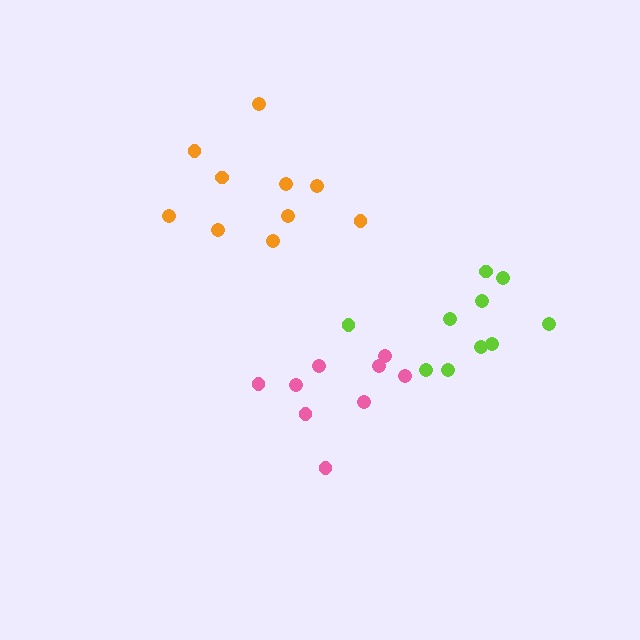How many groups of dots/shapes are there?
There are 3 groups.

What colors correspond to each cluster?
The clusters are colored: lime, pink, orange.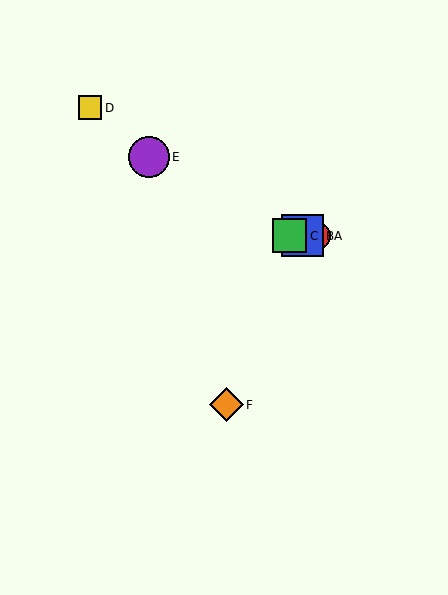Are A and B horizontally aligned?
Yes, both are at y≈236.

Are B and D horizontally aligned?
No, B is at y≈236 and D is at y≈108.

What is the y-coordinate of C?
Object C is at y≈236.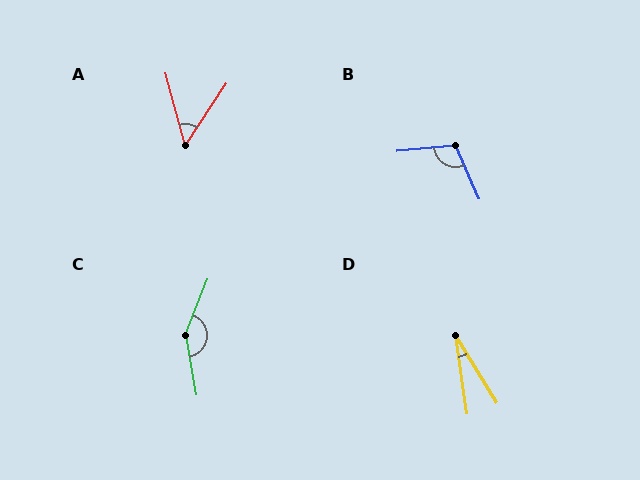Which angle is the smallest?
D, at approximately 23 degrees.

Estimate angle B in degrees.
Approximately 109 degrees.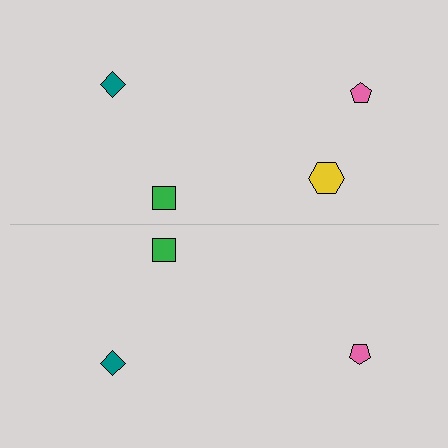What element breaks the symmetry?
A yellow hexagon is missing from the bottom side.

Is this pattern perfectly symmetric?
No, the pattern is not perfectly symmetric. A yellow hexagon is missing from the bottom side.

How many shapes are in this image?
There are 7 shapes in this image.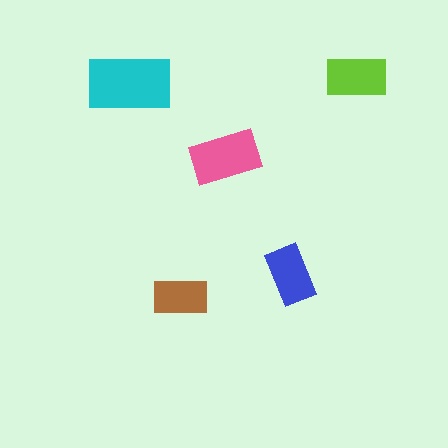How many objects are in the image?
There are 5 objects in the image.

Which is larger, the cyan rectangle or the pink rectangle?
The cyan one.